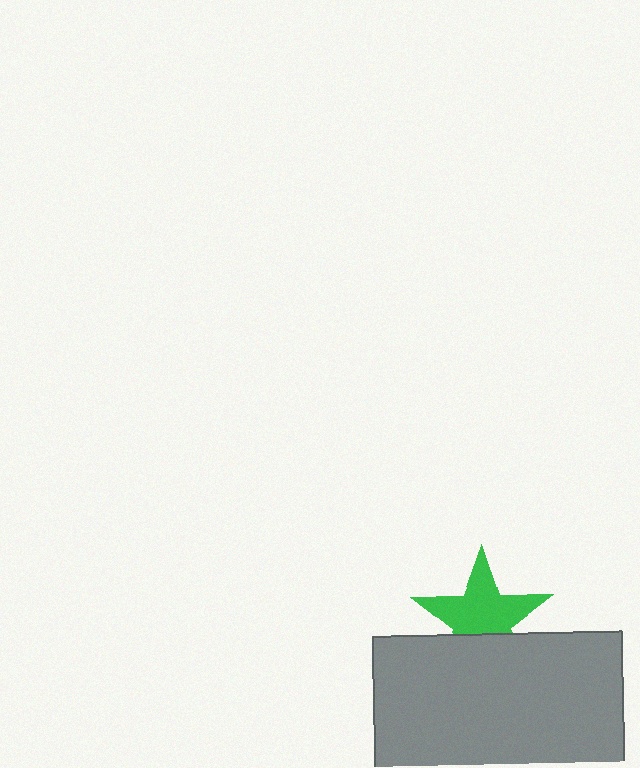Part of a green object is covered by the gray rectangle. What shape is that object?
It is a star.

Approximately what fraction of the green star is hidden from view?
Roughly 32% of the green star is hidden behind the gray rectangle.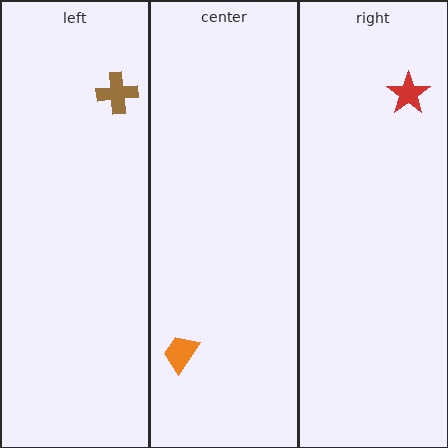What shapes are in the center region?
The orange trapezoid.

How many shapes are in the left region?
1.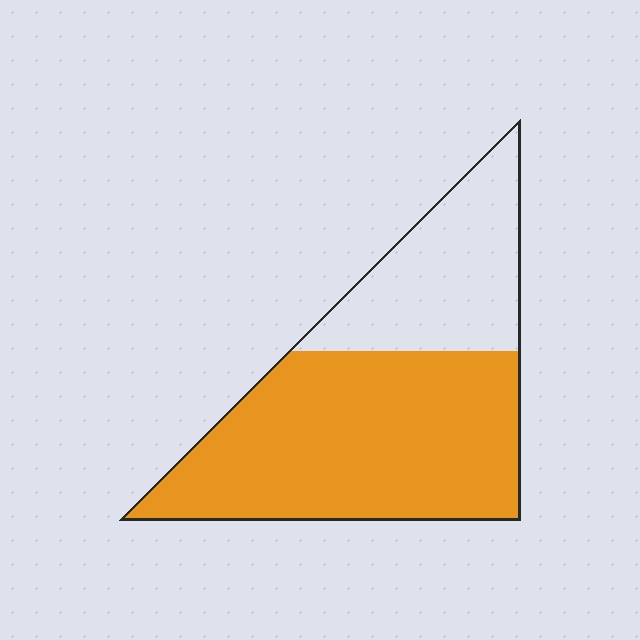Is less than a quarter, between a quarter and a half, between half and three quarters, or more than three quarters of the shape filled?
Between half and three quarters.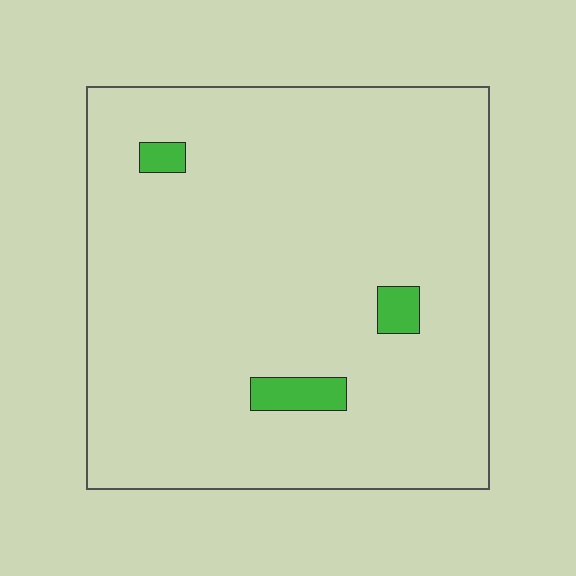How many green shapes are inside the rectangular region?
3.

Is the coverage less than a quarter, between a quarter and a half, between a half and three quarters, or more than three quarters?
Less than a quarter.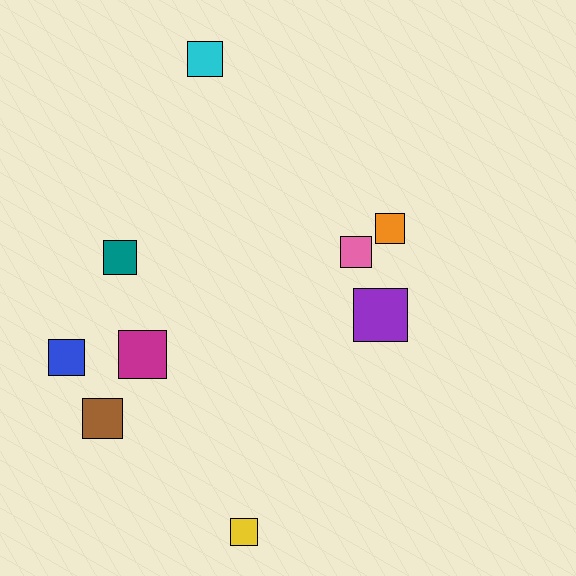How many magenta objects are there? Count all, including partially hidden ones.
There is 1 magenta object.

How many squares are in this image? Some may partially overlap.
There are 9 squares.